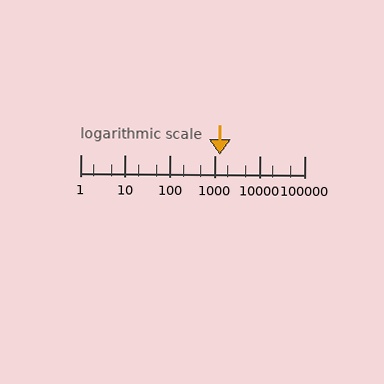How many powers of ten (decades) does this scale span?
The scale spans 5 decades, from 1 to 100000.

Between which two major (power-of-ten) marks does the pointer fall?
The pointer is between 1000 and 10000.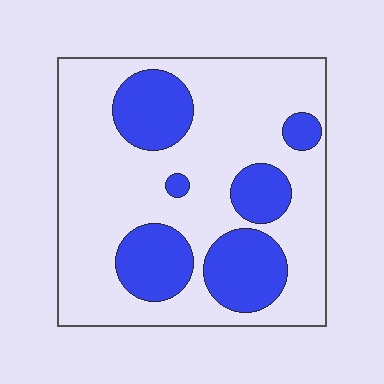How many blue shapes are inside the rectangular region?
6.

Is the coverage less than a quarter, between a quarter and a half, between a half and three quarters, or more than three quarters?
Between a quarter and a half.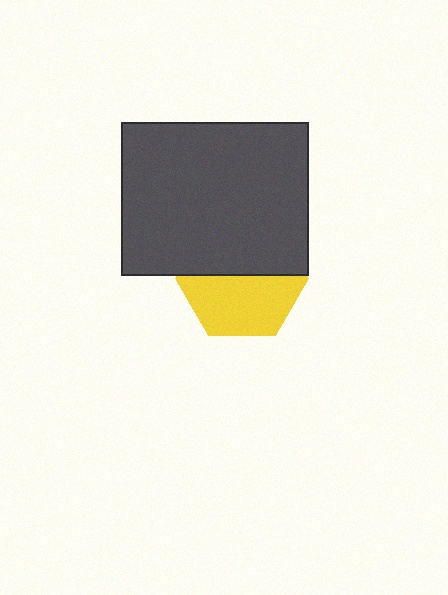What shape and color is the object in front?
The object in front is a dark gray rectangle.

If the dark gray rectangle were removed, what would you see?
You would see the complete yellow hexagon.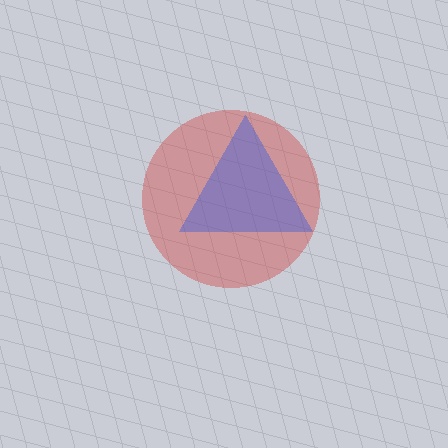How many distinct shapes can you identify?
There are 2 distinct shapes: a red circle, a blue triangle.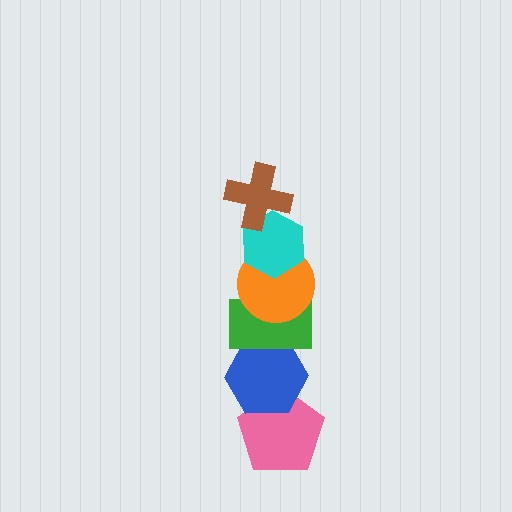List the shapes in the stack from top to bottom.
From top to bottom: the brown cross, the cyan hexagon, the orange circle, the green rectangle, the blue hexagon, the pink pentagon.